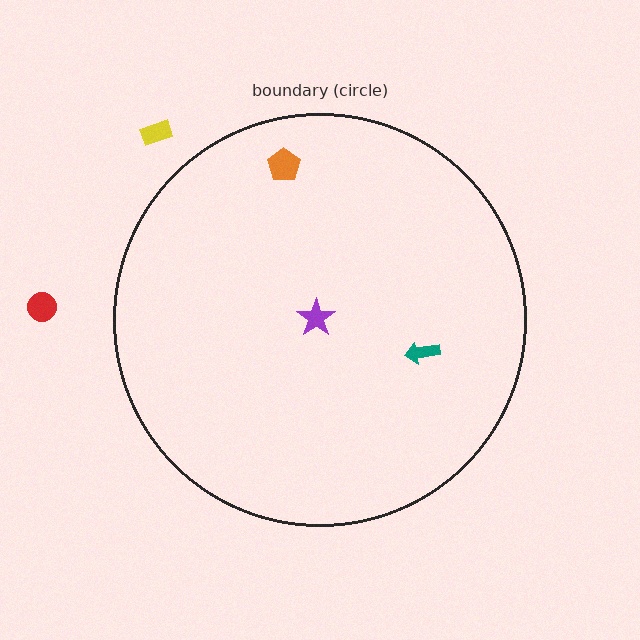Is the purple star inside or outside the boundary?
Inside.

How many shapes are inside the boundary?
3 inside, 2 outside.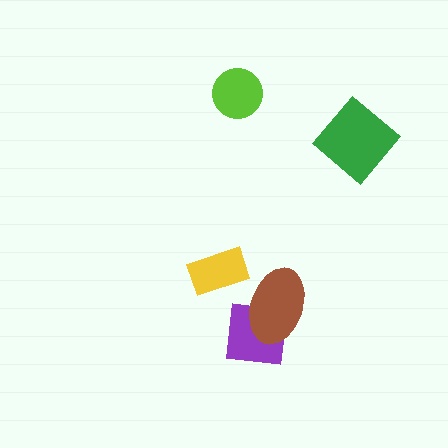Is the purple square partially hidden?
Yes, it is partially covered by another shape.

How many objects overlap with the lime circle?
0 objects overlap with the lime circle.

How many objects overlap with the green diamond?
0 objects overlap with the green diamond.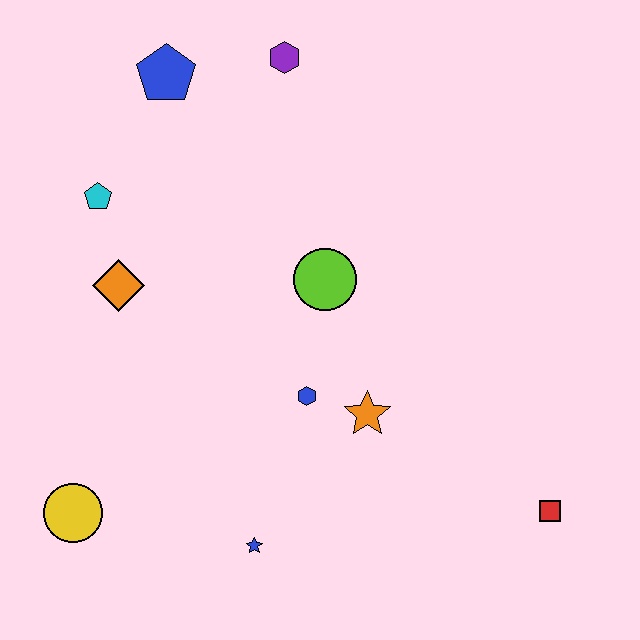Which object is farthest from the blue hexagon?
The blue pentagon is farthest from the blue hexagon.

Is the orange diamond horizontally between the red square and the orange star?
No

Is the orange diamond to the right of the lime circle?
No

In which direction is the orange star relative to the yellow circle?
The orange star is to the right of the yellow circle.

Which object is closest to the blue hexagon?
The orange star is closest to the blue hexagon.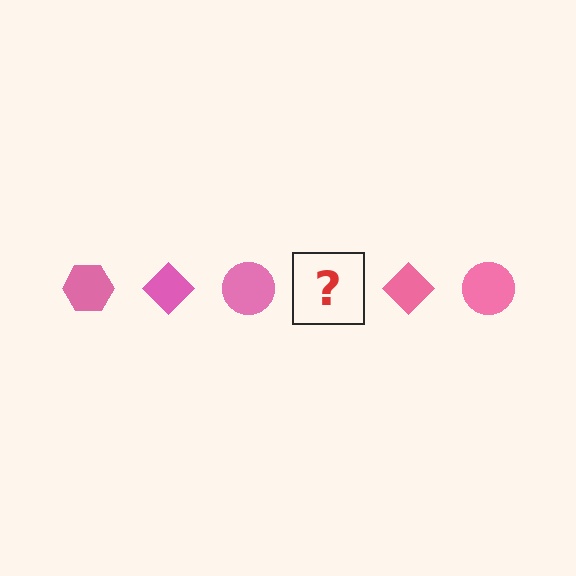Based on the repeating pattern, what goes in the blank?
The blank should be a pink hexagon.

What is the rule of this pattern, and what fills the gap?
The rule is that the pattern cycles through hexagon, diamond, circle shapes in pink. The gap should be filled with a pink hexagon.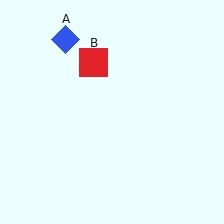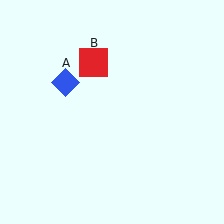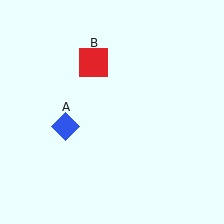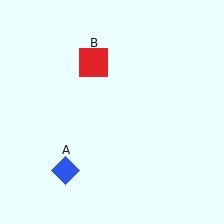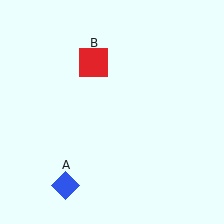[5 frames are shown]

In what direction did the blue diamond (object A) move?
The blue diamond (object A) moved down.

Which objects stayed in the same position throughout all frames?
Red square (object B) remained stationary.